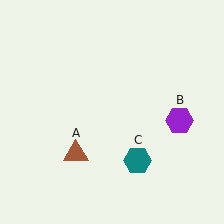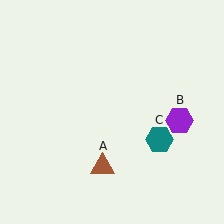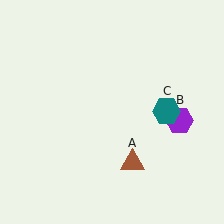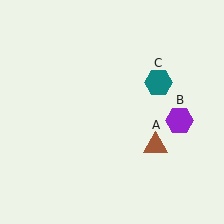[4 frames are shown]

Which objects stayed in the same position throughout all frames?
Purple hexagon (object B) remained stationary.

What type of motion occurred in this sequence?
The brown triangle (object A), teal hexagon (object C) rotated counterclockwise around the center of the scene.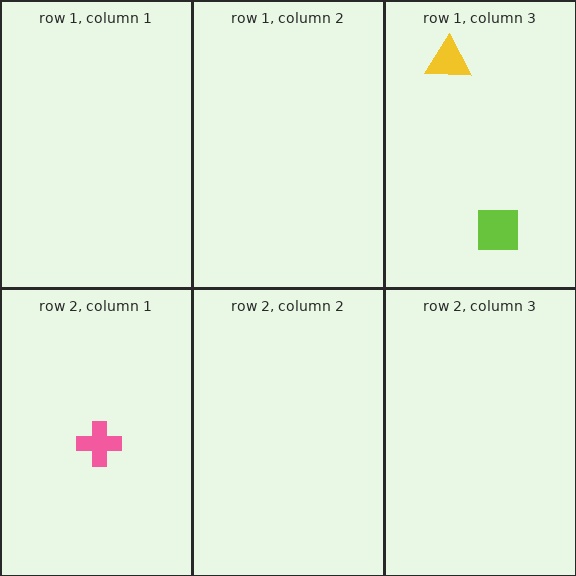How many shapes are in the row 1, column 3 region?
2.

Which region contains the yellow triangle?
The row 1, column 3 region.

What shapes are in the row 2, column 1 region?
The pink cross.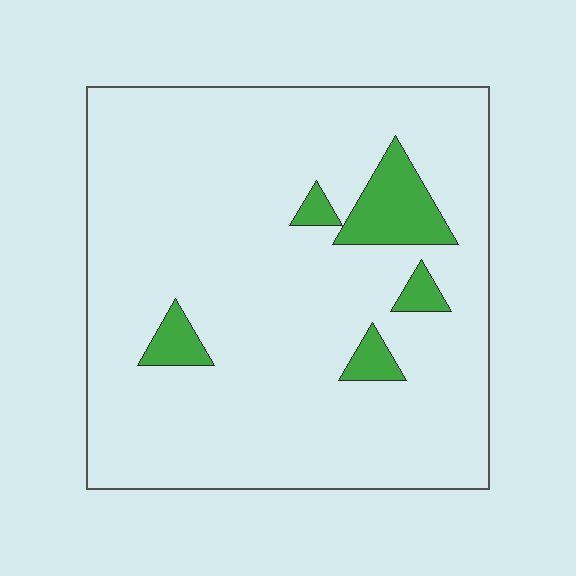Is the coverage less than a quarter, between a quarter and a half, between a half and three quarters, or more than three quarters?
Less than a quarter.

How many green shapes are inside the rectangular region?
5.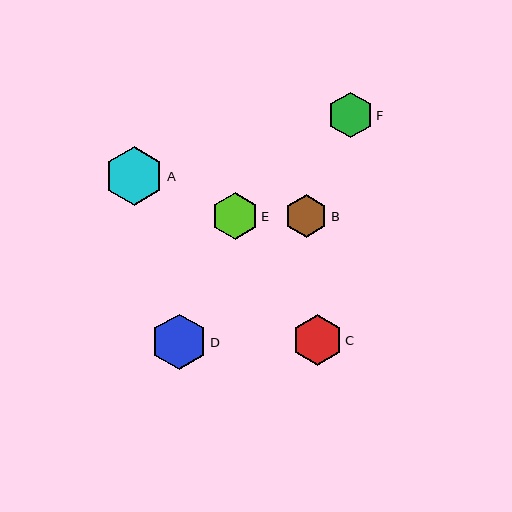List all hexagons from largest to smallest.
From largest to smallest: A, D, C, E, F, B.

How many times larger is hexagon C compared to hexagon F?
Hexagon C is approximately 1.1 times the size of hexagon F.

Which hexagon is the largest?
Hexagon A is the largest with a size of approximately 60 pixels.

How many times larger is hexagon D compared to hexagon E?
Hexagon D is approximately 1.2 times the size of hexagon E.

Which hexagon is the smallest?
Hexagon B is the smallest with a size of approximately 43 pixels.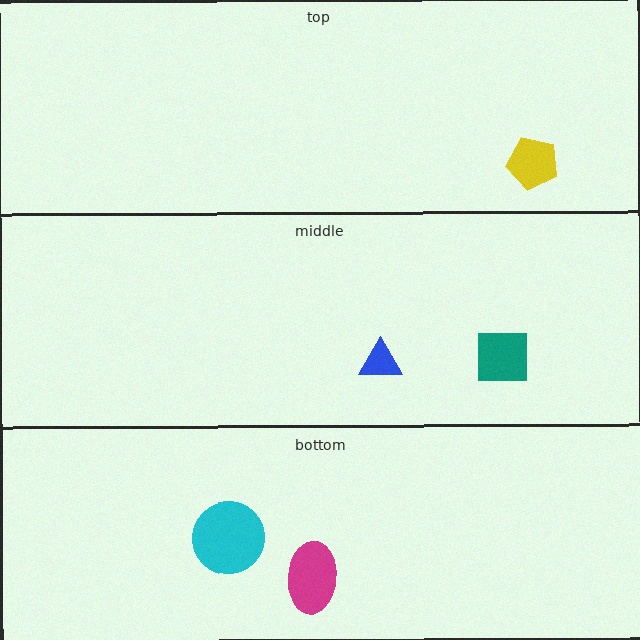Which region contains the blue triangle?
The middle region.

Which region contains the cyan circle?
The bottom region.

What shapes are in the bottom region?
The cyan circle, the magenta ellipse.